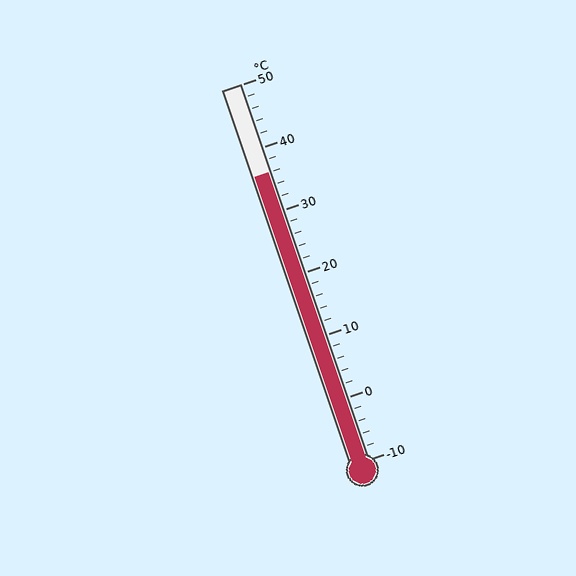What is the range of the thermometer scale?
The thermometer scale ranges from -10°C to 50°C.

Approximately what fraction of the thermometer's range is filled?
The thermometer is filled to approximately 75% of its range.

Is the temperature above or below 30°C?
The temperature is above 30°C.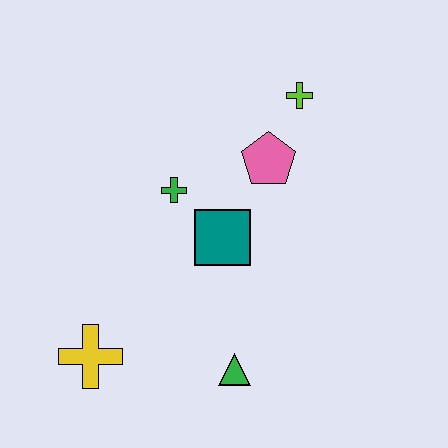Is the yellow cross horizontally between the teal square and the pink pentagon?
No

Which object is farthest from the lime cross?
The yellow cross is farthest from the lime cross.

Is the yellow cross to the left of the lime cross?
Yes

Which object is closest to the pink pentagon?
The lime cross is closest to the pink pentagon.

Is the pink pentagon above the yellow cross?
Yes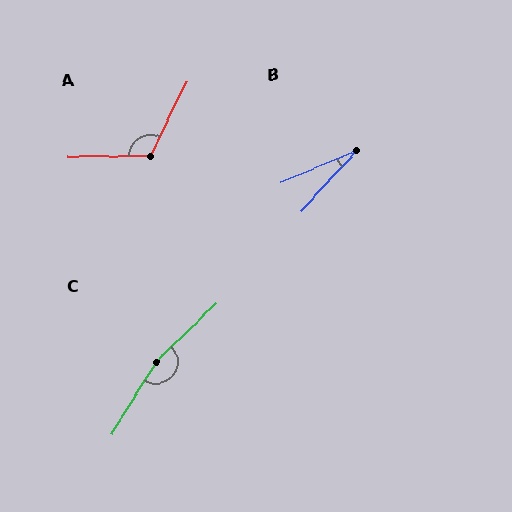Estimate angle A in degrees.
Approximately 116 degrees.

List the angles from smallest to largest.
B (24°), A (116°), C (166°).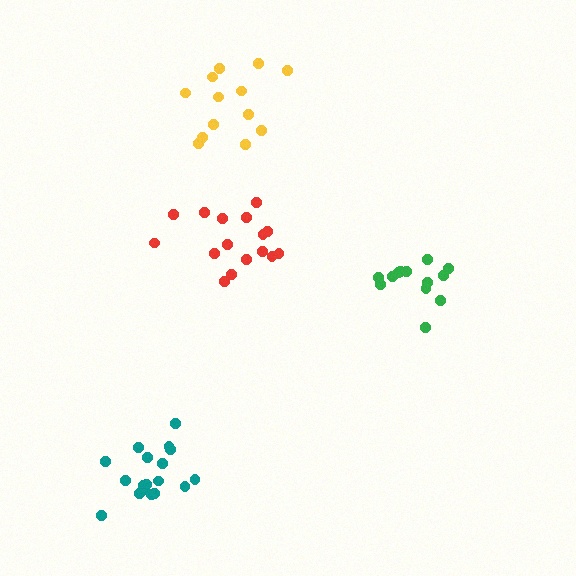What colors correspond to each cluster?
The clusters are colored: teal, green, red, yellow.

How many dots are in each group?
Group 1: 18 dots, Group 2: 13 dots, Group 3: 16 dots, Group 4: 13 dots (60 total).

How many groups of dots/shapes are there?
There are 4 groups.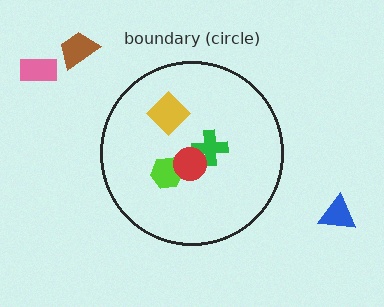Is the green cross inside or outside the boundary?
Inside.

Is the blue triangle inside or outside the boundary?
Outside.